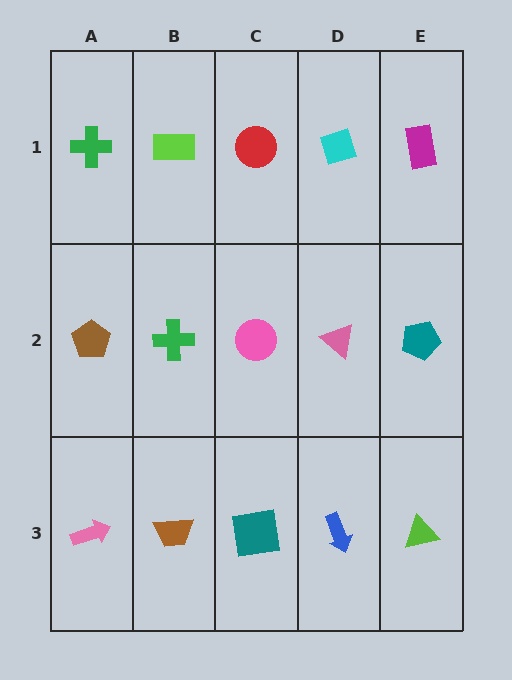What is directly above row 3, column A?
A brown pentagon.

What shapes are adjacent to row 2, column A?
A green cross (row 1, column A), a pink arrow (row 3, column A), a green cross (row 2, column B).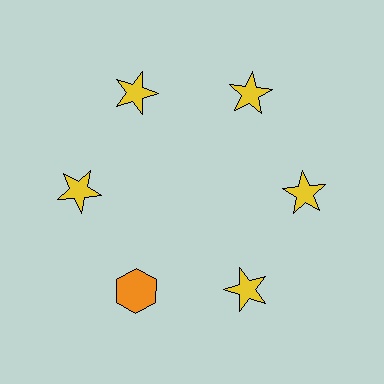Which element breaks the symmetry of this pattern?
The orange hexagon at roughly the 7 o'clock position breaks the symmetry. All other shapes are yellow stars.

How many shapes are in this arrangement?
There are 6 shapes arranged in a ring pattern.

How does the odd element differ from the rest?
It differs in both color (orange instead of yellow) and shape (hexagon instead of star).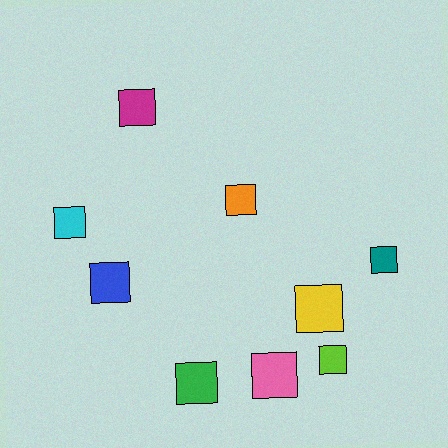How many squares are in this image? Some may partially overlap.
There are 9 squares.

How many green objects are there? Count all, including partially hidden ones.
There is 1 green object.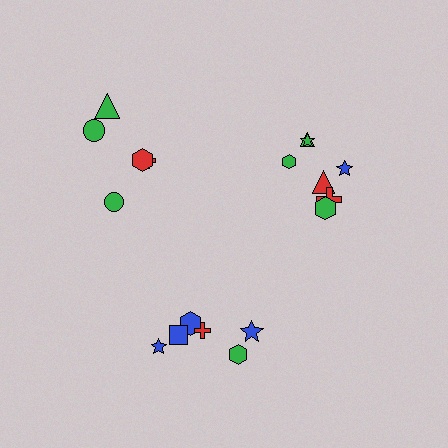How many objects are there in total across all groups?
There are 18 objects.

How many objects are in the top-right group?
There are 7 objects.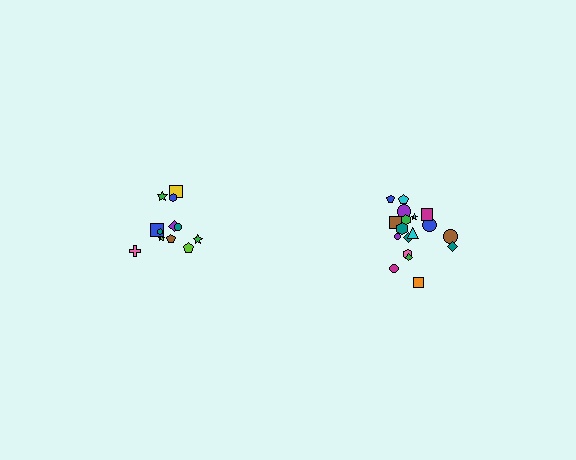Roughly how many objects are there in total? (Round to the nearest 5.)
Roughly 30 objects in total.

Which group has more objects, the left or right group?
The right group.